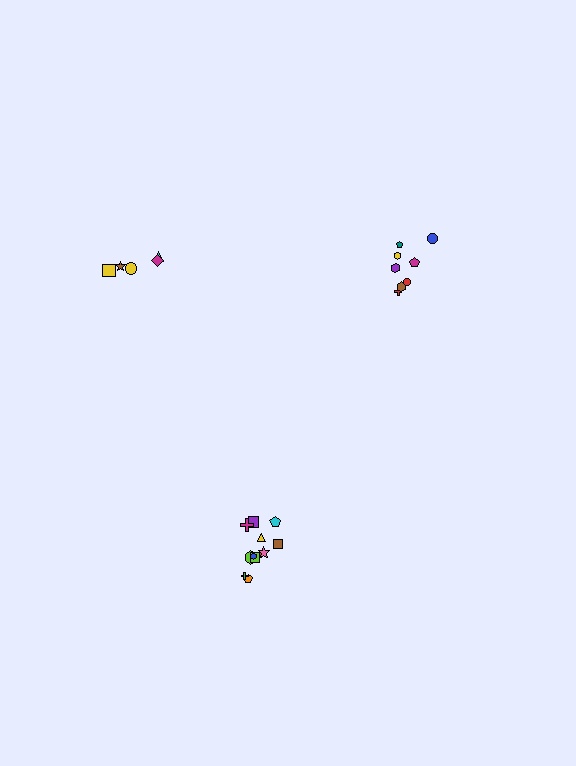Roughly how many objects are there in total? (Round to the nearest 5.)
Roughly 25 objects in total.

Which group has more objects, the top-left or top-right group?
The top-right group.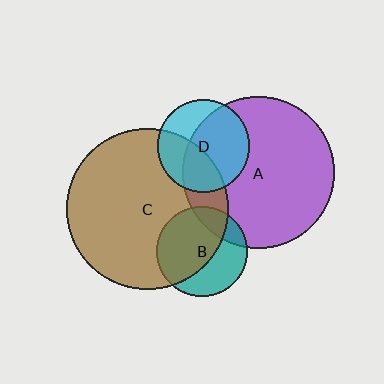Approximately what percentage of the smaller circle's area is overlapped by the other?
Approximately 40%.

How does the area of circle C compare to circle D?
Approximately 3.0 times.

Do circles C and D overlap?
Yes.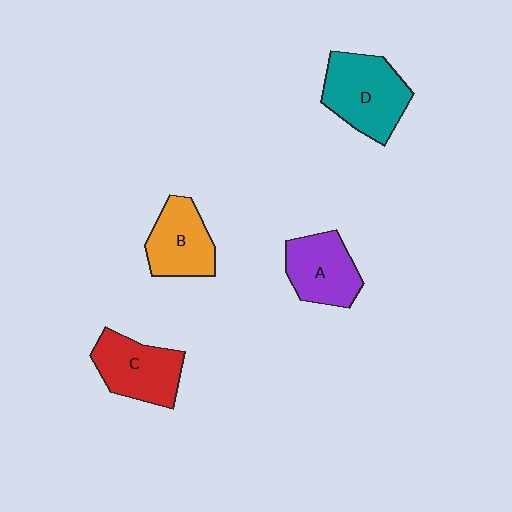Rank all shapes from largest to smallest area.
From largest to smallest: D (teal), C (red), A (purple), B (orange).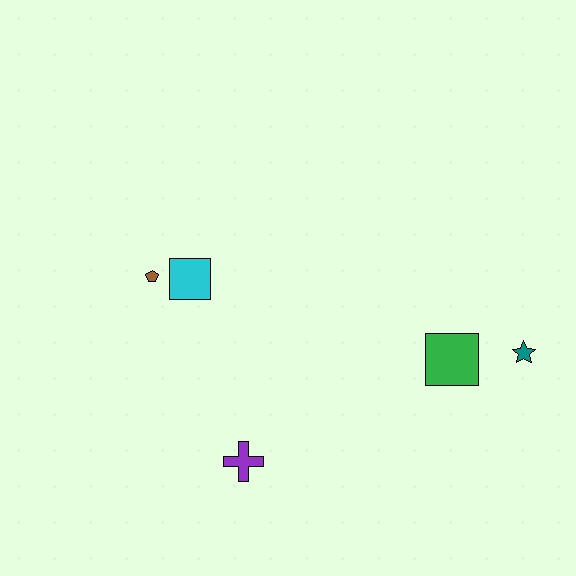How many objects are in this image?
There are 5 objects.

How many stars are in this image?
There is 1 star.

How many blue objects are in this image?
There are no blue objects.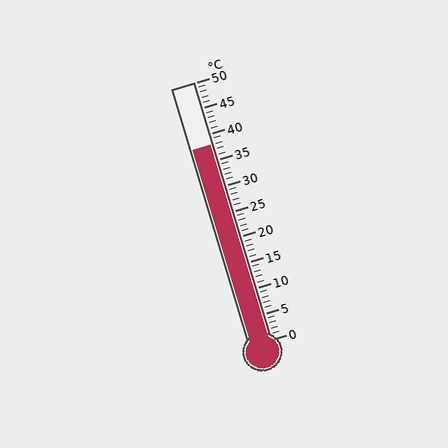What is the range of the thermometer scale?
The thermometer scale ranges from 0°C to 50°C.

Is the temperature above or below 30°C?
The temperature is above 30°C.